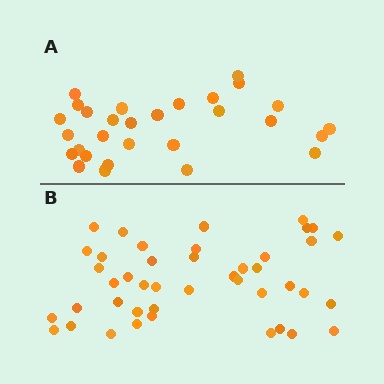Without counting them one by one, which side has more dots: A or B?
Region B (the bottom region) has more dots.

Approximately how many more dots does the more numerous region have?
Region B has approximately 15 more dots than region A.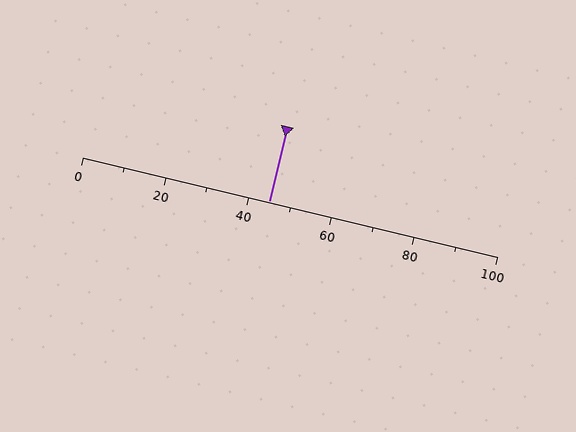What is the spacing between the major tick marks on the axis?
The major ticks are spaced 20 apart.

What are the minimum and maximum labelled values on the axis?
The axis runs from 0 to 100.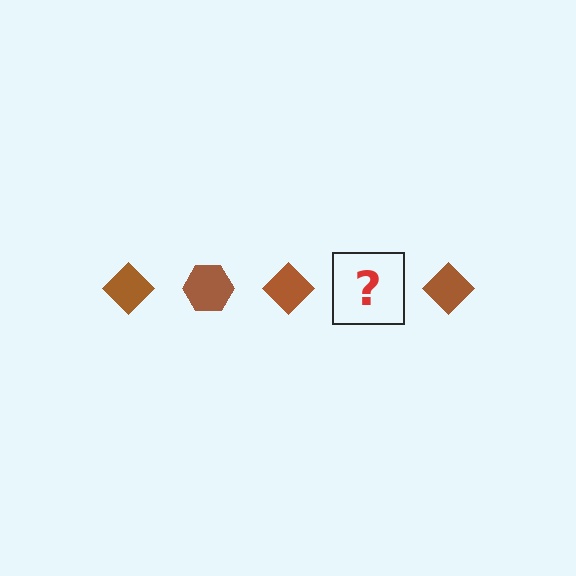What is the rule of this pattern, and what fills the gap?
The rule is that the pattern cycles through diamond, hexagon shapes in brown. The gap should be filled with a brown hexagon.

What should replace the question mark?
The question mark should be replaced with a brown hexagon.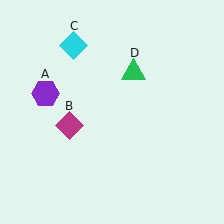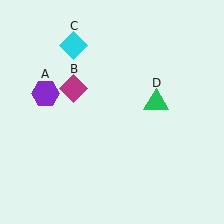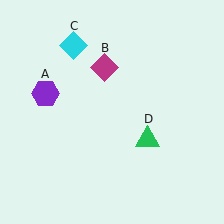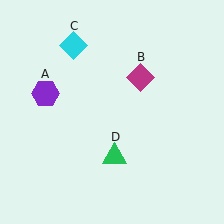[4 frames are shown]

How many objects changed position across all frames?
2 objects changed position: magenta diamond (object B), green triangle (object D).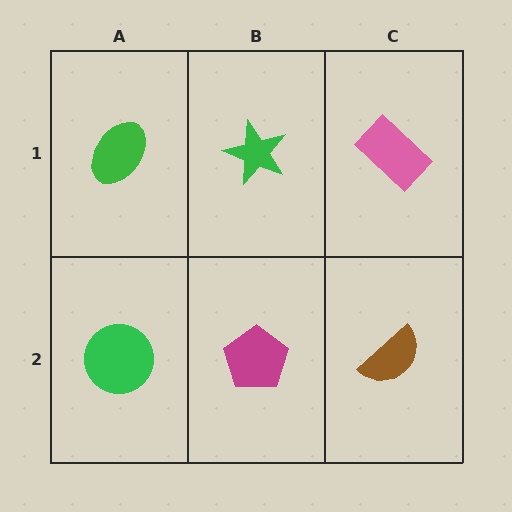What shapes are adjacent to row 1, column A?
A green circle (row 2, column A), a green star (row 1, column B).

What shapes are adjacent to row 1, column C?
A brown semicircle (row 2, column C), a green star (row 1, column B).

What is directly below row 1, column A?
A green circle.